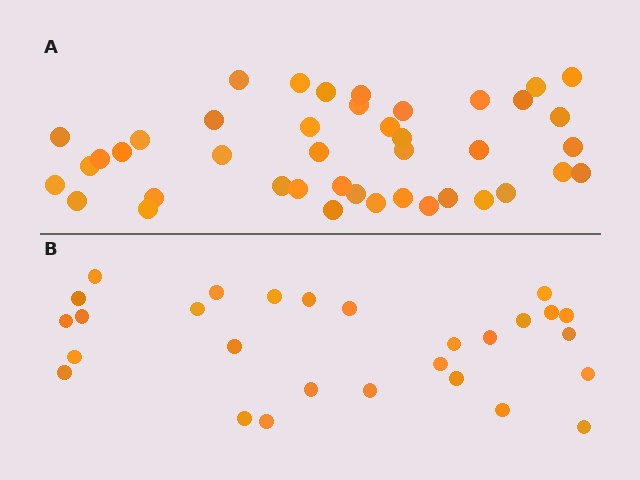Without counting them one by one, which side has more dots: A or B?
Region A (the top region) has more dots.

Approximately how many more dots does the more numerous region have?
Region A has approximately 15 more dots than region B.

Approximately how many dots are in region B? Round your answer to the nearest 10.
About 30 dots. (The exact count is 28, which rounds to 30.)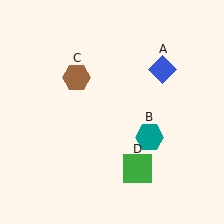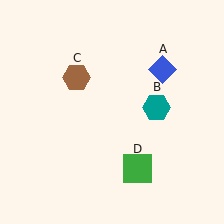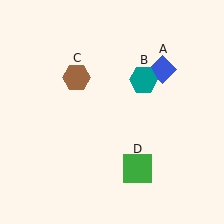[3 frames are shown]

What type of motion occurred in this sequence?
The teal hexagon (object B) rotated counterclockwise around the center of the scene.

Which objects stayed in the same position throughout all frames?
Blue diamond (object A) and brown hexagon (object C) and green square (object D) remained stationary.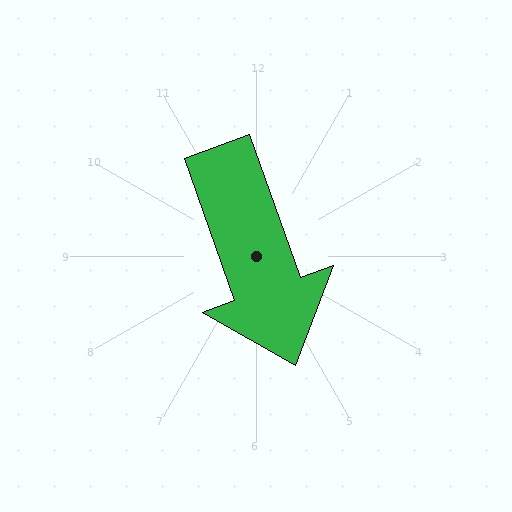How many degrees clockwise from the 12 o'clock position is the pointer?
Approximately 160 degrees.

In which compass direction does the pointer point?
South.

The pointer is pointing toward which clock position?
Roughly 5 o'clock.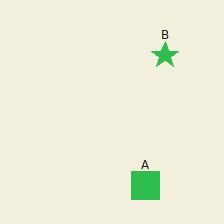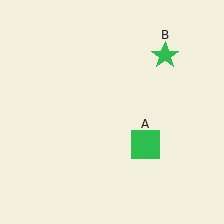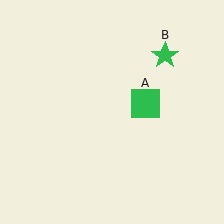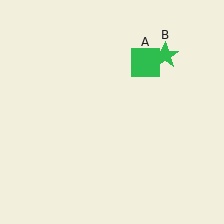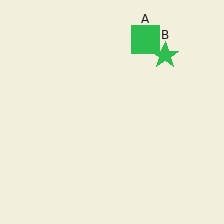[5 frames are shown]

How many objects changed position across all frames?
1 object changed position: green square (object A).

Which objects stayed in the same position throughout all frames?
Green star (object B) remained stationary.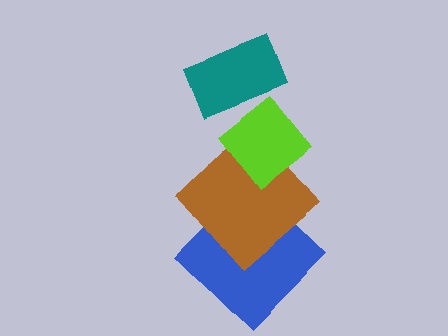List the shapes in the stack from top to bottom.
From top to bottom: the teal rectangle, the lime diamond, the brown diamond, the blue diamond.